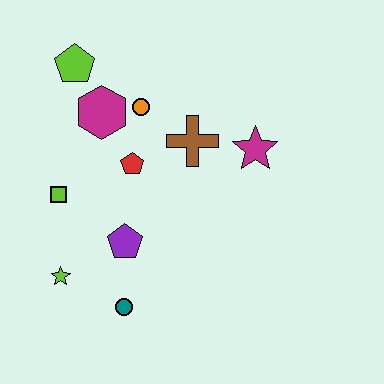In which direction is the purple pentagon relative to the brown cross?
The purple pentagon is below the brown cross.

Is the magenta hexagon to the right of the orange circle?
No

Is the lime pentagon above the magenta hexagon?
Yes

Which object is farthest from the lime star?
The magenta star is farthest from the lime star.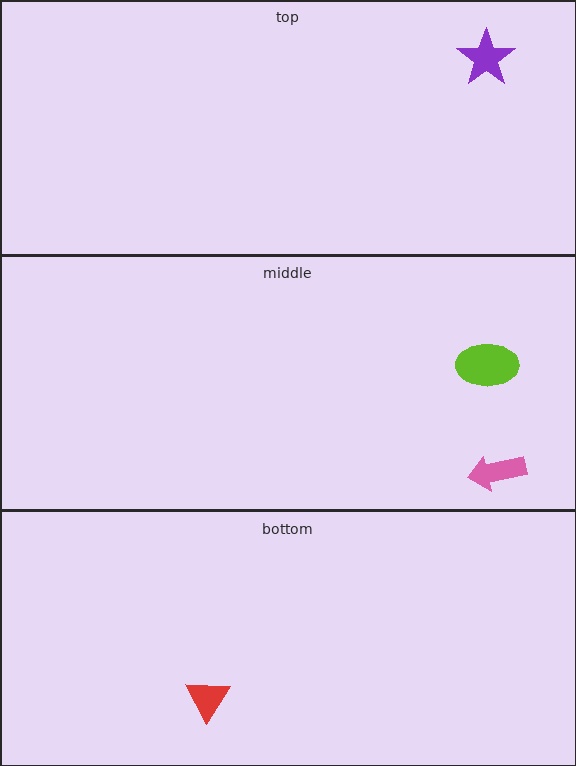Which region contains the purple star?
The top region.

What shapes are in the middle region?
The lime ellipse, the pink arrow.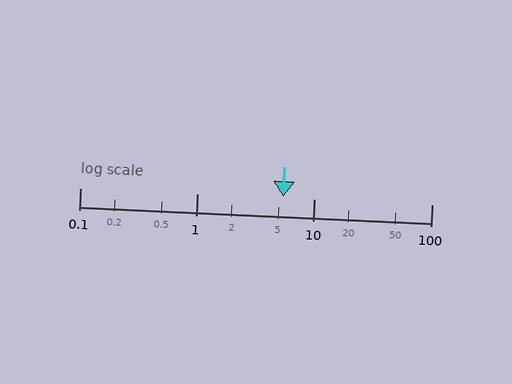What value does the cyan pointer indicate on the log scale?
The pointer indicates approximately 5.4.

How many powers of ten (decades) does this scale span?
The scale spans 3 decades, from 0.1 to 100.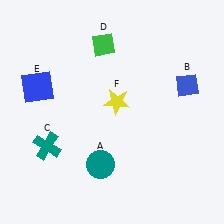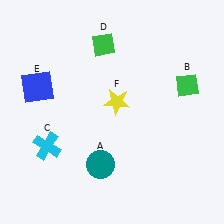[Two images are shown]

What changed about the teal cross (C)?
In Image 1, C is teal. In Image 2, it changed to cyan.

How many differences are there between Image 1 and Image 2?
There are 2 differences between the two images.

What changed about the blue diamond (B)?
In Image 1, B is blue. In Image 2, it changed to green.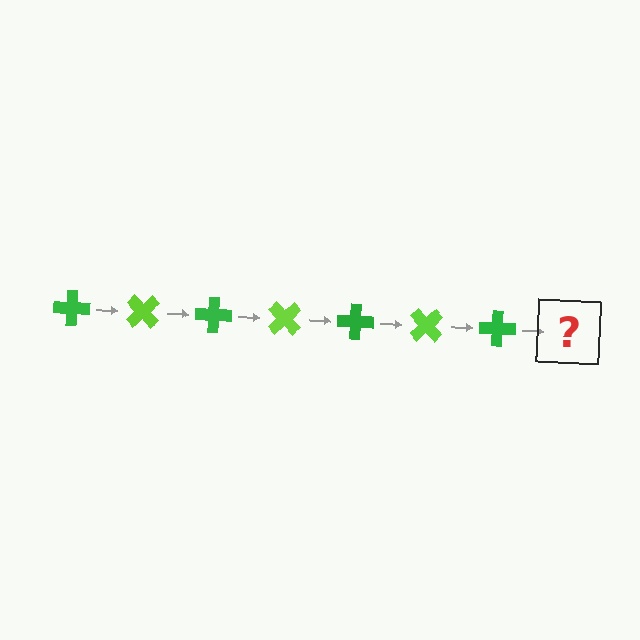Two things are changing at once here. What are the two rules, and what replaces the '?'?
The two rules are that it rotates 45 degrees each step and the color cycles through green and lime. The '?' should be a lime cross, rotated 315 degrees from the start.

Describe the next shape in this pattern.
It should be a lime cross, rotated 315 degrees from the start.